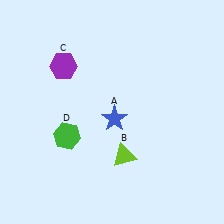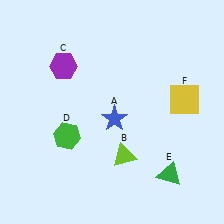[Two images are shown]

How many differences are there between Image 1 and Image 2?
There are 2 differences between the two images.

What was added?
A green triangle (E), a yellow square (F) were added in Image 2.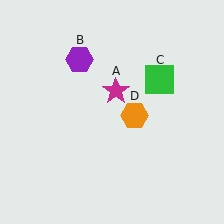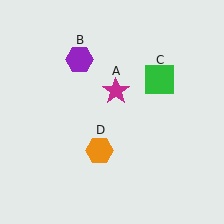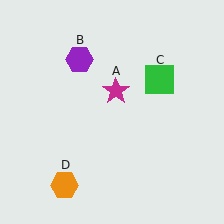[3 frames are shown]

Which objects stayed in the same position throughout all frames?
Magenta star (object A) and purple hexagon (object B) and green square (object C) remained stationary.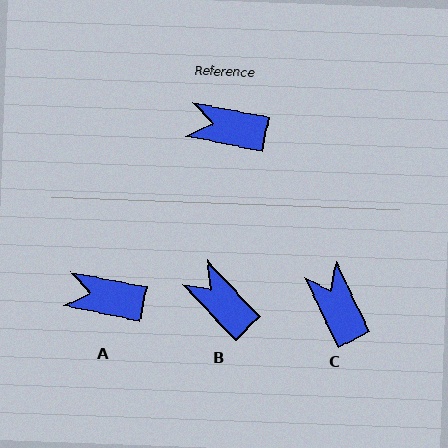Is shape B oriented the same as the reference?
No, it is off by about 35 degrees.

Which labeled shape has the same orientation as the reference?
A.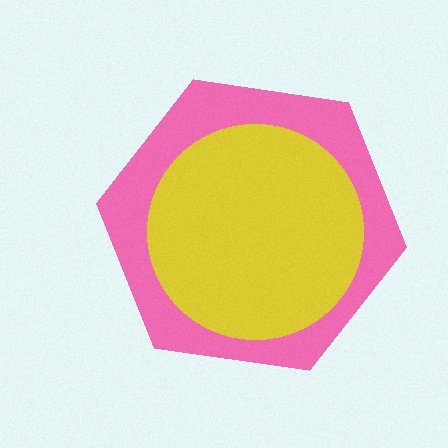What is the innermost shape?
The yellow circle.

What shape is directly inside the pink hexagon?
The yellow circle.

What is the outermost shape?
The pink hexagon.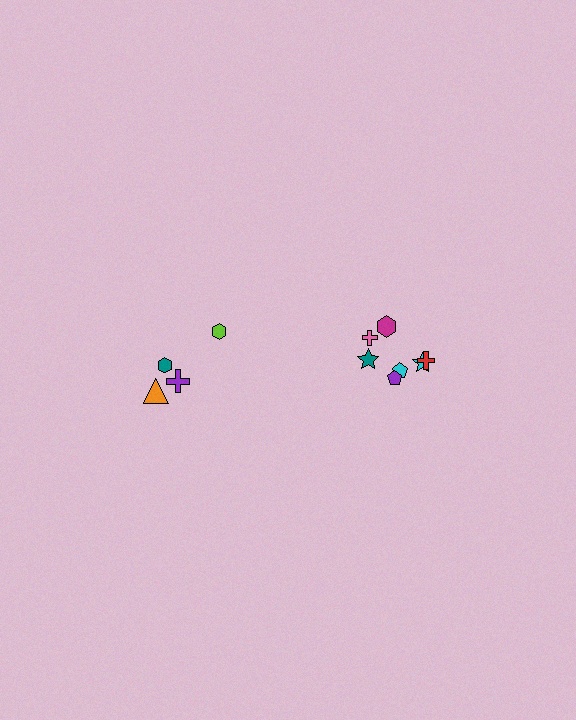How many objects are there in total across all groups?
There are 11 objects.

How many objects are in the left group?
There are 4 objects.